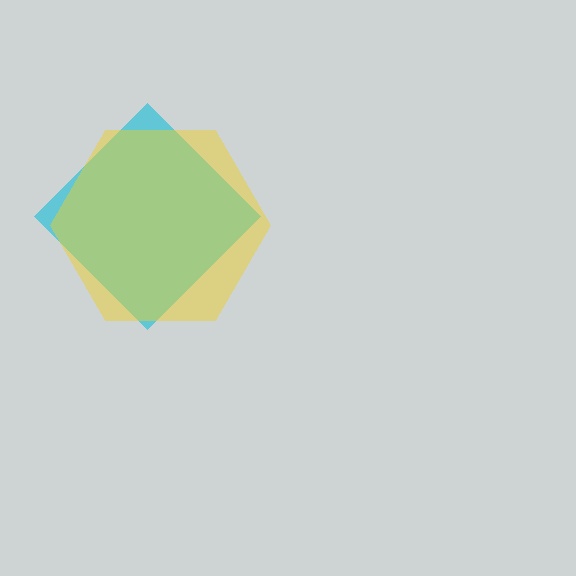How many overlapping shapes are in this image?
There are 2 overlapping shapes in the image.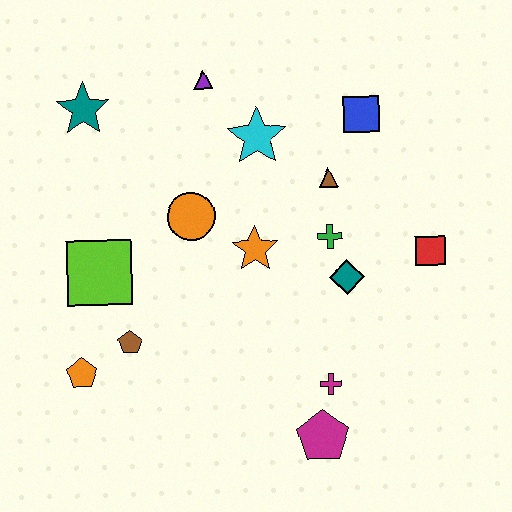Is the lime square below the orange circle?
Yes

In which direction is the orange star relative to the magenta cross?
The orange star is above the magenta cross.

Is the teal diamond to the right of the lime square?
Yes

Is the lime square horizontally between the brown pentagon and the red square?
No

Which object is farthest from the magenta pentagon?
The teal star is farthest from the magenta pentagon.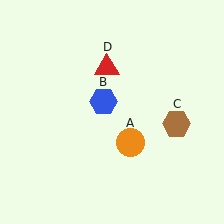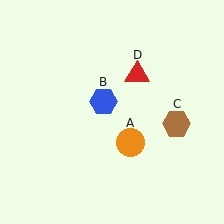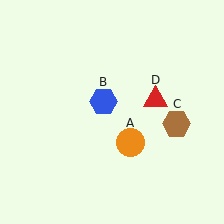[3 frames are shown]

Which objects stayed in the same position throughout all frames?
Orange circle (object A) and blue hexagon (object B) and brown hexagon (object C) remained stationary.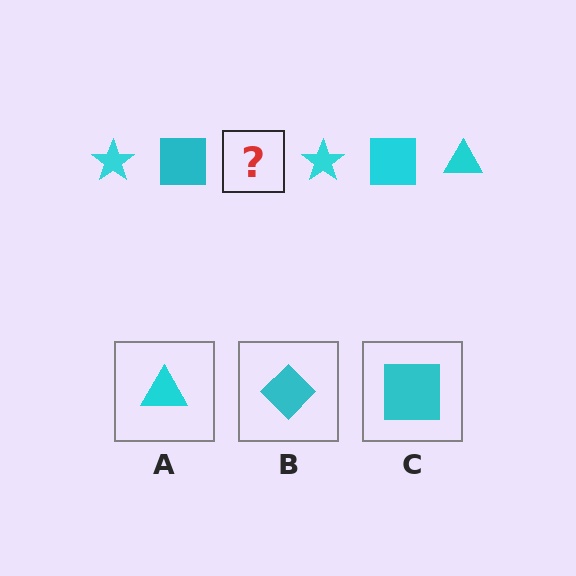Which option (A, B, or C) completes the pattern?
A.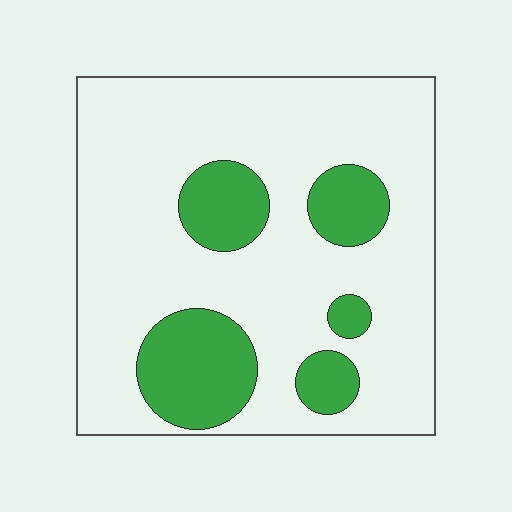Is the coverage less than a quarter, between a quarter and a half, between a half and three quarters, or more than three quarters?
Less than a quarter.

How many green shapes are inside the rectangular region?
5.